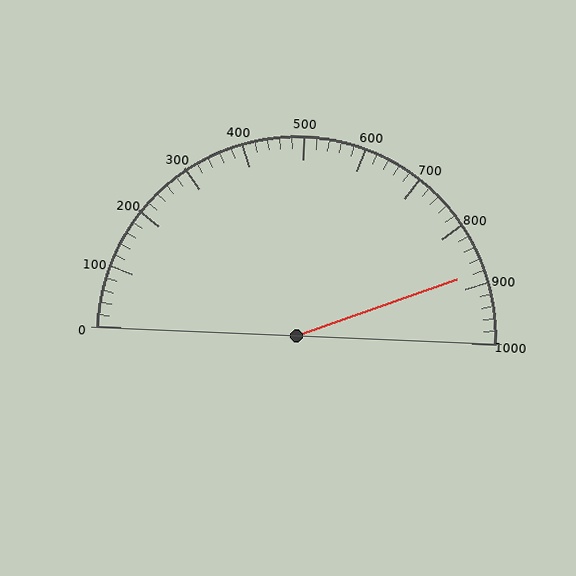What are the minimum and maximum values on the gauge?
The gauge ranges from 0 to 1000.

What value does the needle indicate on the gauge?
The needle indicates approximately 880.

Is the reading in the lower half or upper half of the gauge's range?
The reading is in the upper half of the range (0 to 1000).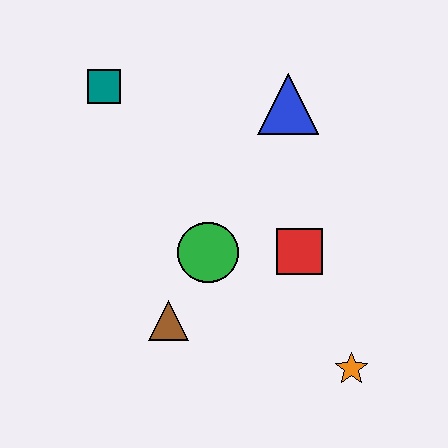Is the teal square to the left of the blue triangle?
Yes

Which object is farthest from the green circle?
The teal square is farthest from the green circle.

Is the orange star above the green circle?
No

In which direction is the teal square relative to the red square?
The teal square is to the left of the red square.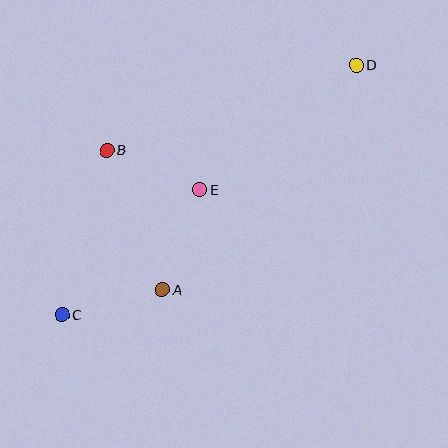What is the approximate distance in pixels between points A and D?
The distance between A and D is approximately 297 pixels.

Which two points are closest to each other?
Points B and E are closest to each other.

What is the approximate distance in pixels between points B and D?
The distance between B and D is approximately 263 pixels.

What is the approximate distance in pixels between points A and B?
The distance between A and B is approximately 151 pixels.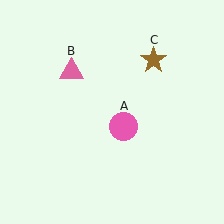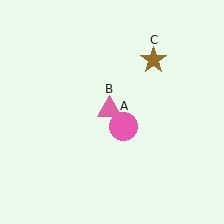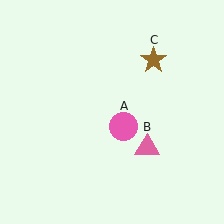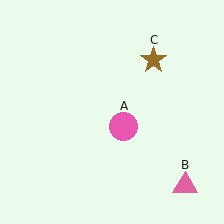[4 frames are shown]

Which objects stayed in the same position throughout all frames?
Pink circle (object A) and brown star (object C) remained stationary.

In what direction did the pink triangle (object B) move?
The pink triangle (object B) moved down and to the right.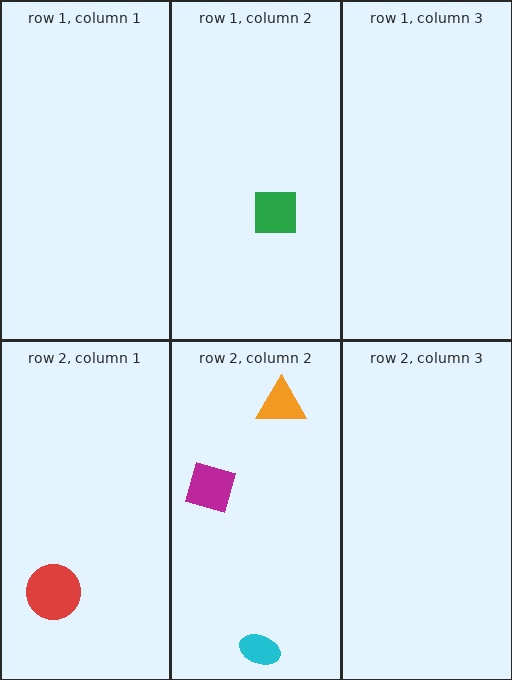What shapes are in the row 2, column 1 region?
The red circle.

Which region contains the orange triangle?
The row 2, column 2 region.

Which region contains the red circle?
The row 2, column 1 region.